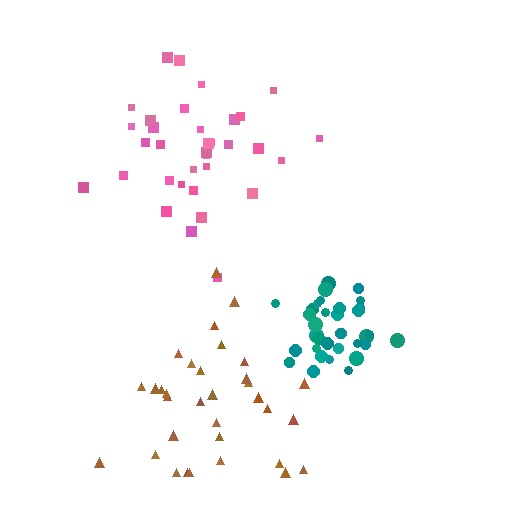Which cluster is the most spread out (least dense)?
Brown.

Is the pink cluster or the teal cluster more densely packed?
Teal.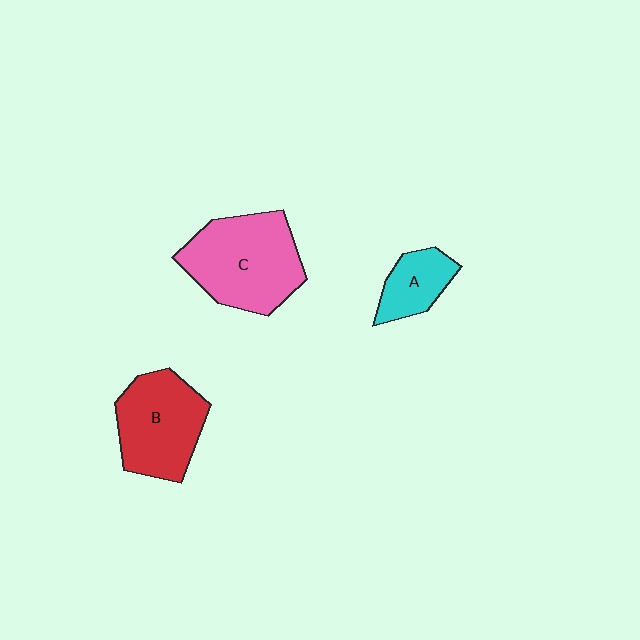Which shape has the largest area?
Shape C (pink).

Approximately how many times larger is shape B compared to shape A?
Approximately 2.0 times.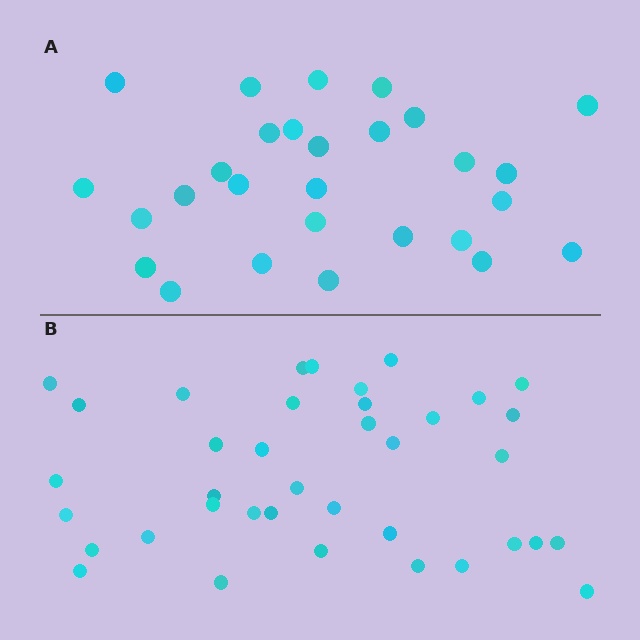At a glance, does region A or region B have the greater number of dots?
Region B (the bottom region) has more dots.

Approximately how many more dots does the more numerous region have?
Region B has roughly 10 or so more dots than region A.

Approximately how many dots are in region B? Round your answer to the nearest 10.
About 40 dots. (The exact count is 38, which rounds to 40.)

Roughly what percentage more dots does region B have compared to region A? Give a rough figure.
About 35% more.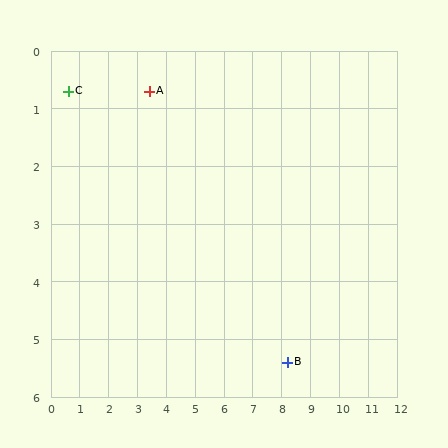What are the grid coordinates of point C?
Point C is at approximately (0.6, 0.7).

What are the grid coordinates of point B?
Point B is at approximately (8.2, 5.4).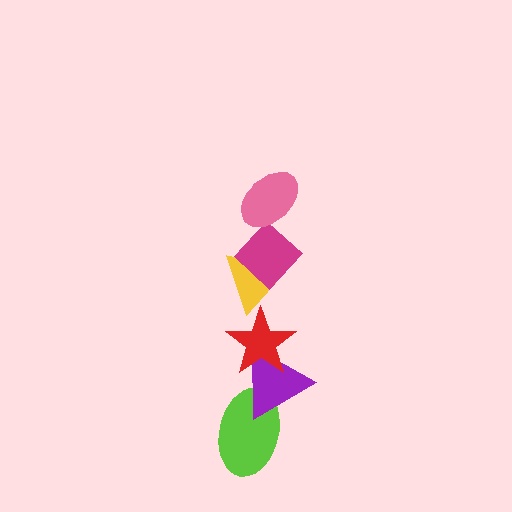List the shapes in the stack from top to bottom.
From top to bottom: the pink ellipse, the magenta diamond, the yellow triangle, the red star, the purple triangle, the lime ellipse.